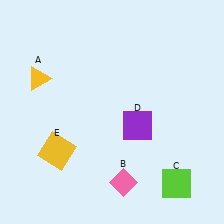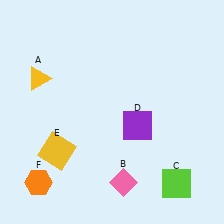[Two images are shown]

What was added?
An orange hexagon (F) was added in Image 2.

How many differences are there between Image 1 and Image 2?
There is 1 difference between the two images.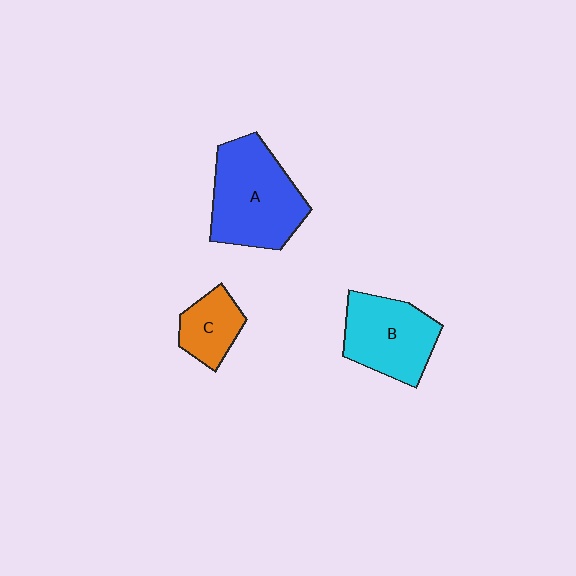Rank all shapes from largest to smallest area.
From largest to smallest: A (blue), B (cyan), C (orange).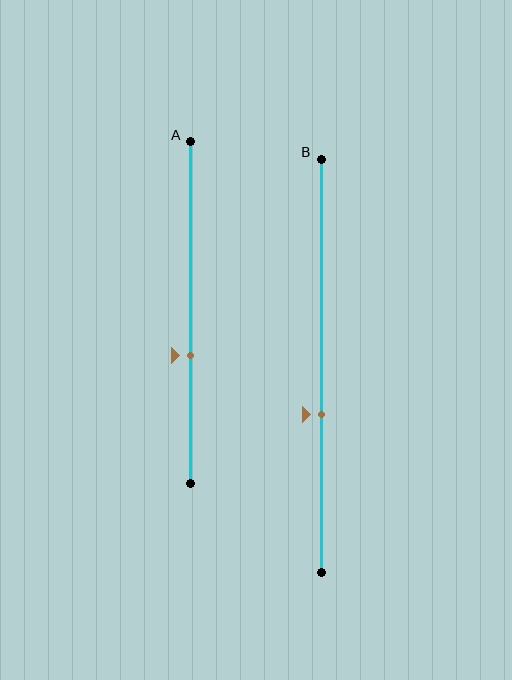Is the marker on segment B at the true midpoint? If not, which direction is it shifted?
No, the marker on segment B is shifted downward by about 12% of the segment length.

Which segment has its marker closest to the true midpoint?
Segment B has its marker closest to the true midpoint.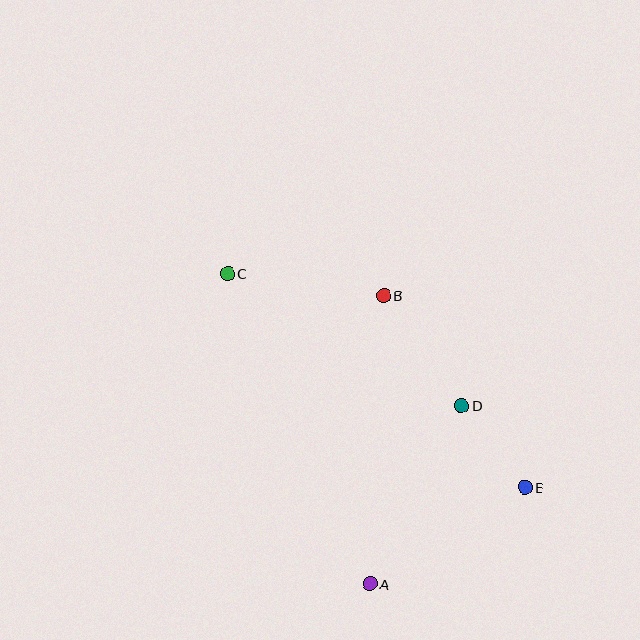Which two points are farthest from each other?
Points C and E are farthest from each other.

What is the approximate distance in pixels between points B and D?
The distance between B and D is approximately 135 pixels.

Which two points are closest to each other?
Points D and E are closest to each other.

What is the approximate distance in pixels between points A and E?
The distance between A and E is approximately 182 pixels.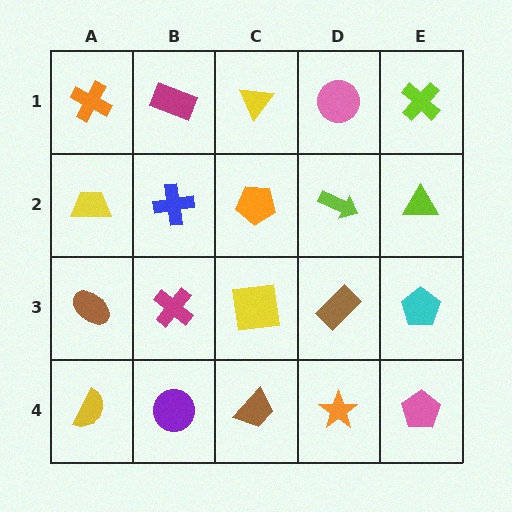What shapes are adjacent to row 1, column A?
A yellow trapezoid (row 2, column A), a magenta rectangle (row 1, column B).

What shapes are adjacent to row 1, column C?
An orange pentagon (row 2, column C), a magenta rectangle (row 1, column B), a pink circle (row 1, column D).